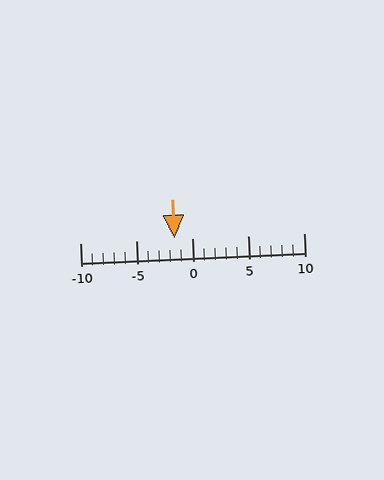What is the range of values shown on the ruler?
The ruler shows values from -10 to 10.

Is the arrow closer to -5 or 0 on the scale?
The arrow is closer to 0.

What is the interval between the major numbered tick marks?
The major tick marks are spaced 5 units apart.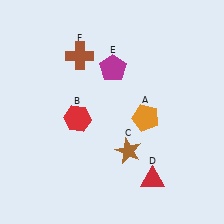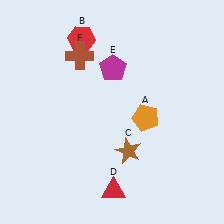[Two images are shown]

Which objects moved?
The objects that moved are: the red hexagon (B), the red triangle (D).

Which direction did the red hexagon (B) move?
The red hexagon (B) moved up.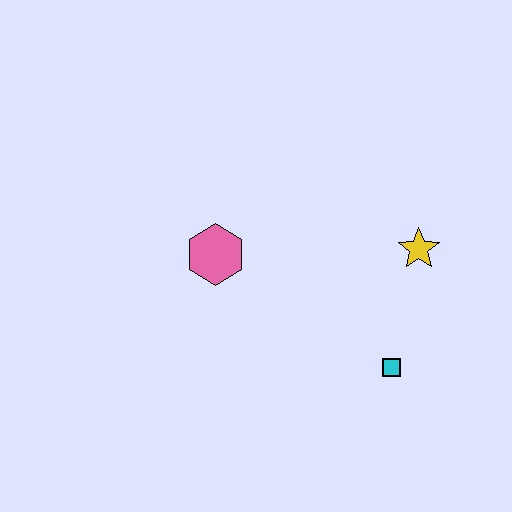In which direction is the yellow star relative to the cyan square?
The yellow star is above the cyan square.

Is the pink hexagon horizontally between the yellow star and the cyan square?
No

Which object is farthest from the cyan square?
The pink hexagon is farthest from the cyan square.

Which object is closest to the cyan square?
The yellow star is closest to the cyan square.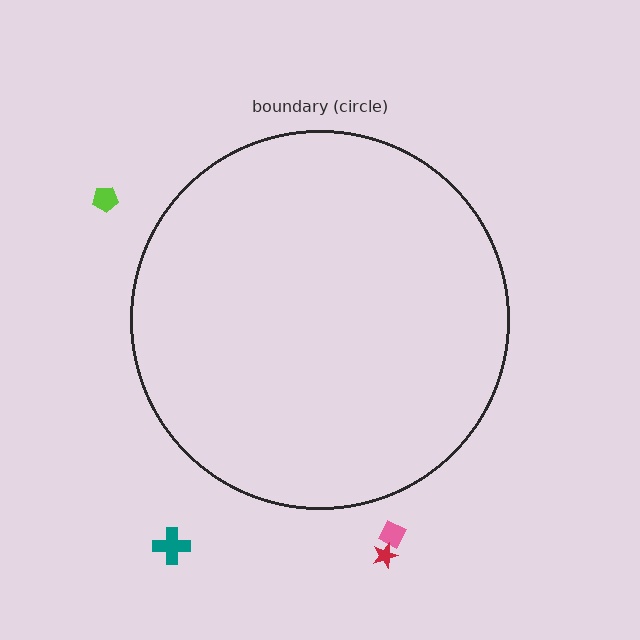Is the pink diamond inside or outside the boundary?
Outside.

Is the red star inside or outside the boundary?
Outside.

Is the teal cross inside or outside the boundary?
Outside.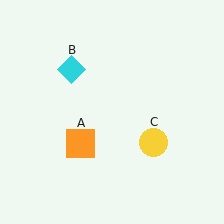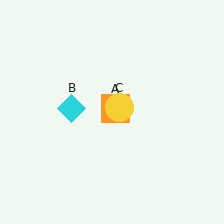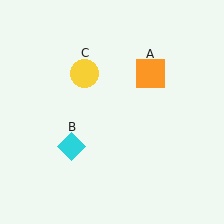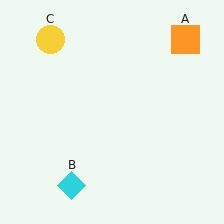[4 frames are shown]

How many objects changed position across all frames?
3 objects changed position: orange square (object A), cyan diamond (object B), yellow circle (object C).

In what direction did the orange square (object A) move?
The orange square (object A) moved up and to the right.